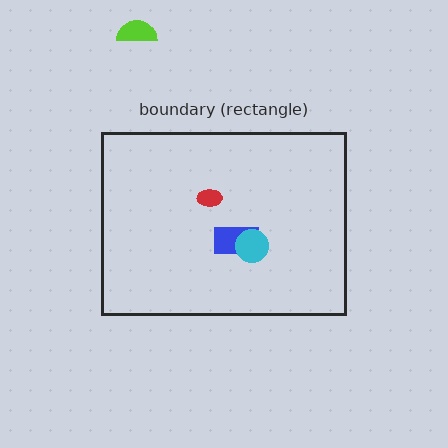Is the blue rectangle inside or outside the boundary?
Inside.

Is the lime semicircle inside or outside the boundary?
Outside.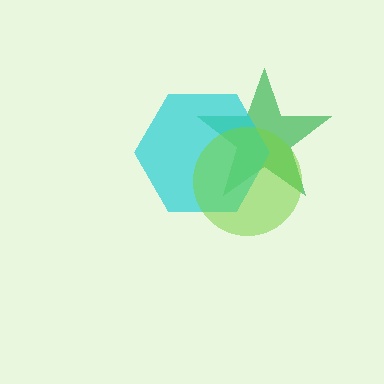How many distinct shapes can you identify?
There are 3 distinct shapes: a green star, a cyan hexagon, a lime circle.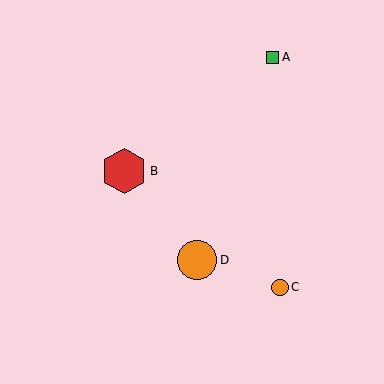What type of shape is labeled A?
Shape A is a green square.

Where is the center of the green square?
The center of the green square is at (272, 57).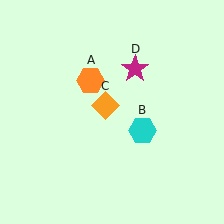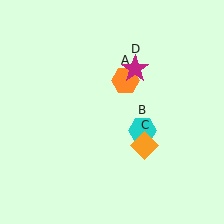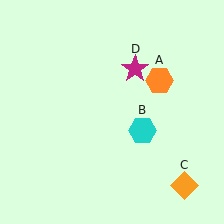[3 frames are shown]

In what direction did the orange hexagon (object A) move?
The orange hexagon (object A) moved right.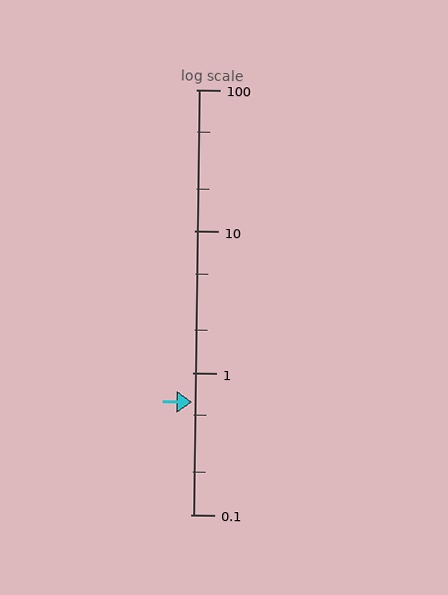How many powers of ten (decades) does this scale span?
The scale spans 3 decades, from 0.1 to 100.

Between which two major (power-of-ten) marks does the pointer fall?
The pointer is between 0.1 and 1.